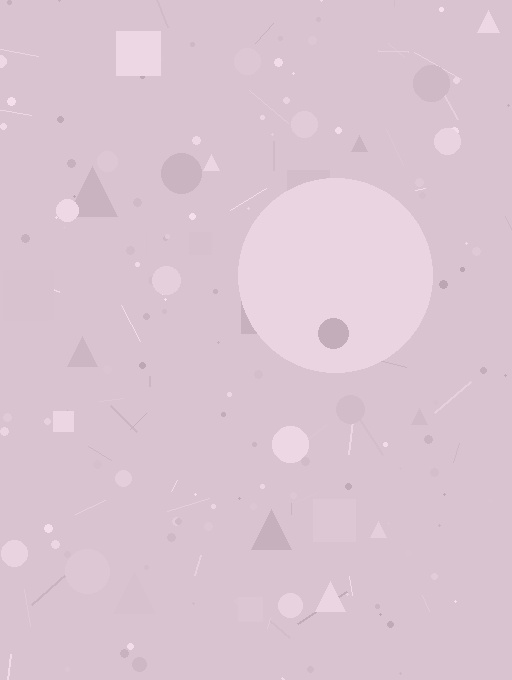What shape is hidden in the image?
A circle is hidden in the image.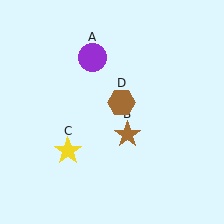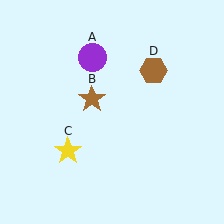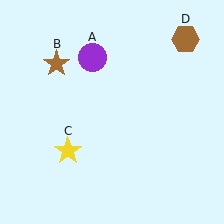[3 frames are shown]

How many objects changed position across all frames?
2 objects changed position: brown star (object B), brown hexagon (object D).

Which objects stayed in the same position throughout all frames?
Purple circle (object A) and yellow star (object C) remained stationary.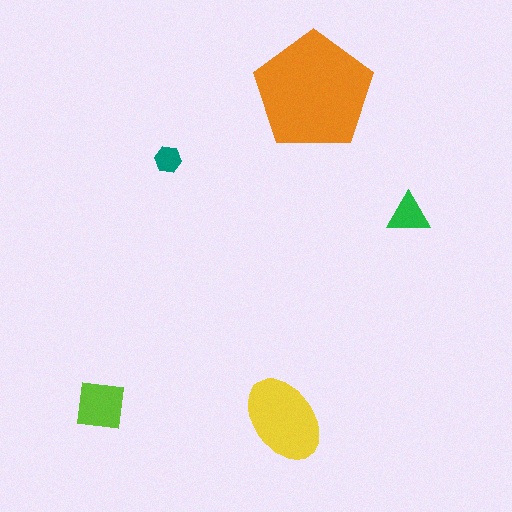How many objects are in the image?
There are 5 objects in the image.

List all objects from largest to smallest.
The orange pentagon, the yellow ellipse, the lime square, the green triangle, the teal hexagon.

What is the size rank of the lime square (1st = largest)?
3rd.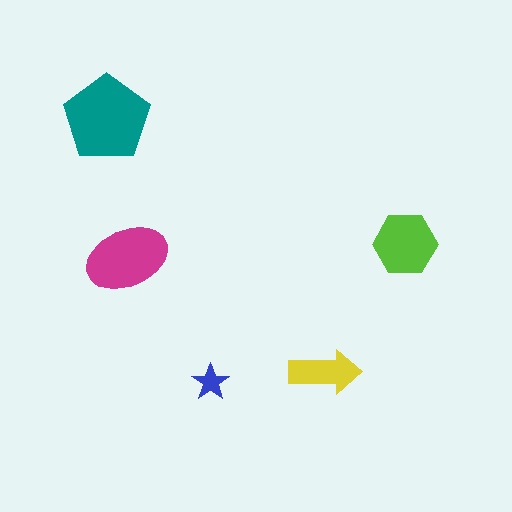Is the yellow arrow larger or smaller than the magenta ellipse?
Smaller.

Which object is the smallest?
The blue star.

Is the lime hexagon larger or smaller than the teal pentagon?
Smaller.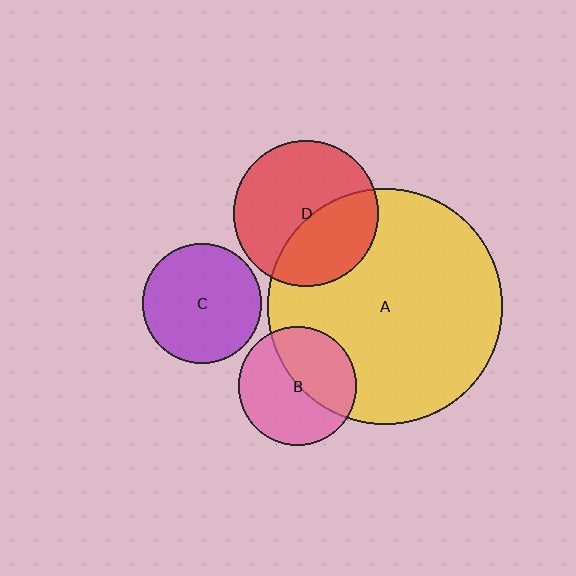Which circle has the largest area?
Circle A (yellow).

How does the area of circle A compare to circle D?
Approximately 2.6 times.